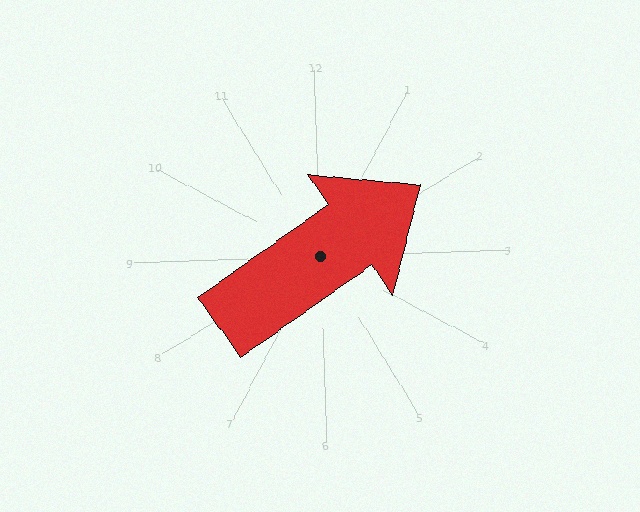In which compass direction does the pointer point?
Northeast.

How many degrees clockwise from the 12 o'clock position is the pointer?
Approximately 56 degrees.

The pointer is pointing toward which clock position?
Roughly 2 o'clock.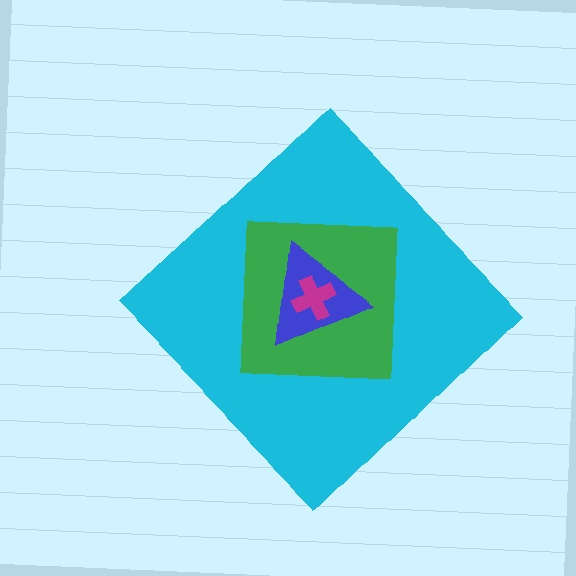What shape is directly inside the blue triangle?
The magenta cross.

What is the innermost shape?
The magenta cross.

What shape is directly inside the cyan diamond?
The green square.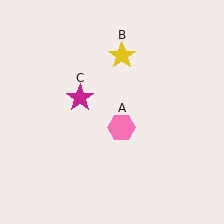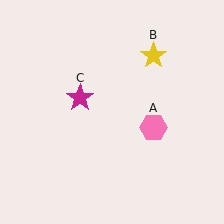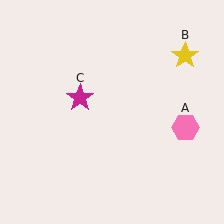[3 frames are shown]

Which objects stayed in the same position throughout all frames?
Magenta star (object C) remained stationary.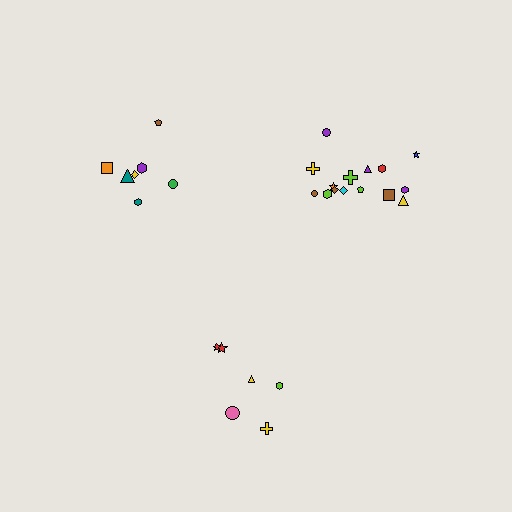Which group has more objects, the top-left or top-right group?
The top-right group.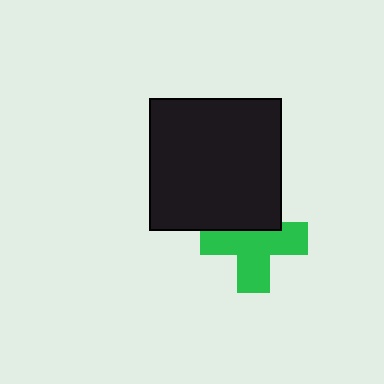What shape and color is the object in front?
The object in front is a black square.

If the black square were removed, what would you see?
You would see the complete green cross.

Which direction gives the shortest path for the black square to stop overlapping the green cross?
Moving up gives the shortest separation.